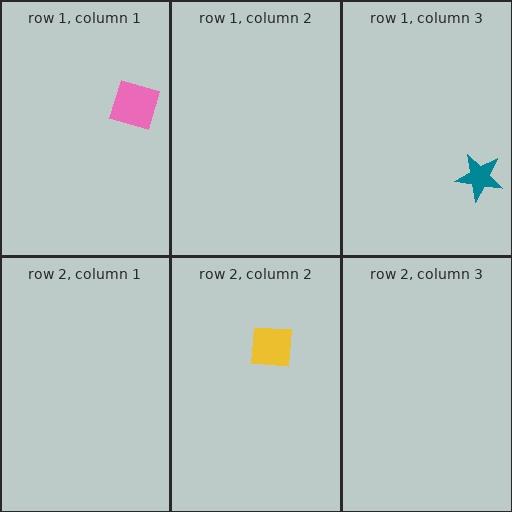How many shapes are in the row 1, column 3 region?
1.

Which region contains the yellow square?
The row 2, column 2 region.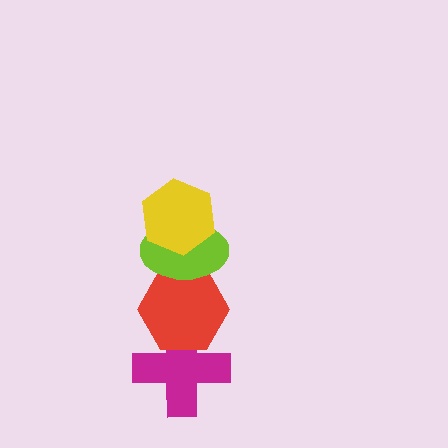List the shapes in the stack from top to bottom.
From top to bottom: the yellow hexagon, the lime ellipse, the red hexagon, the magenta cross.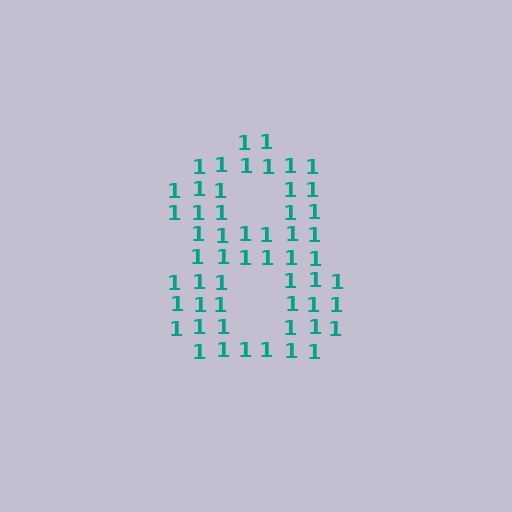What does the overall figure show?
The overall figure shows the digit 8.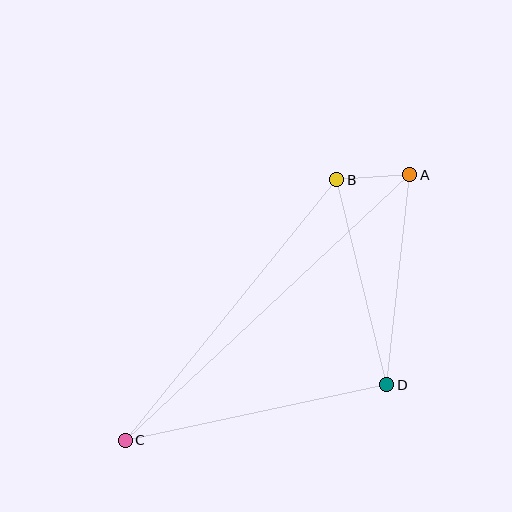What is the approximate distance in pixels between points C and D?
The distance between C and D is approximately 267 pixels.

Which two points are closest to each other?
Points A and B are closest to each other.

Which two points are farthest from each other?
Points A and C are farthest from each other.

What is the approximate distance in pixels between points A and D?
The distance between A and D is approximately 211 pixels.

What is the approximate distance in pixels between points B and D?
The distance between B and D is approximately 211 pixels.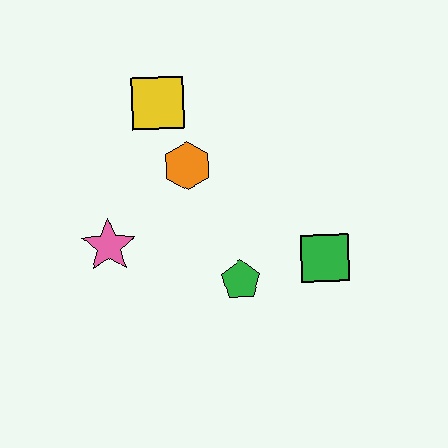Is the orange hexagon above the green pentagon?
Yes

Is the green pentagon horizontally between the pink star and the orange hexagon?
No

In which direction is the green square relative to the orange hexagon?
The green square is to the right of the orange hexagon.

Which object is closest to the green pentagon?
The green square is closest to the green pentagon.